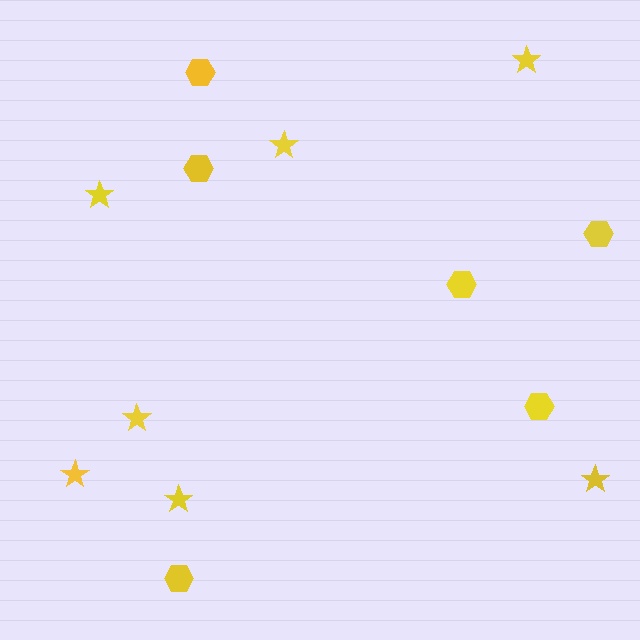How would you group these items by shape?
There are 2 groups: one group of stars (7) and one group of hexagons (6).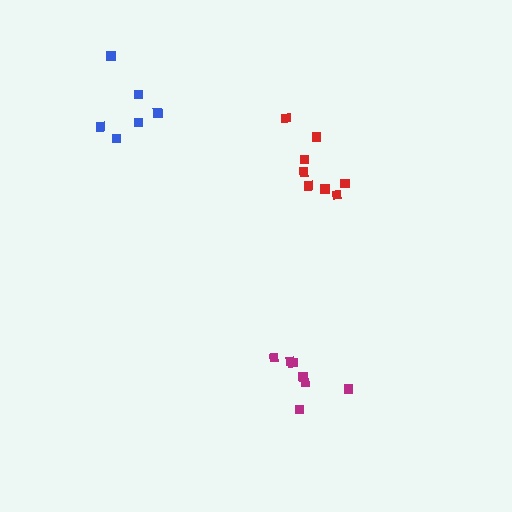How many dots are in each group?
Group 1: 8 dots, Group 2: 7 dots, Group 3: 6 dots (21 total).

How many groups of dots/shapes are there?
There are 3 groups.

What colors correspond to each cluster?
The clusters are colored: red, magenta, blue.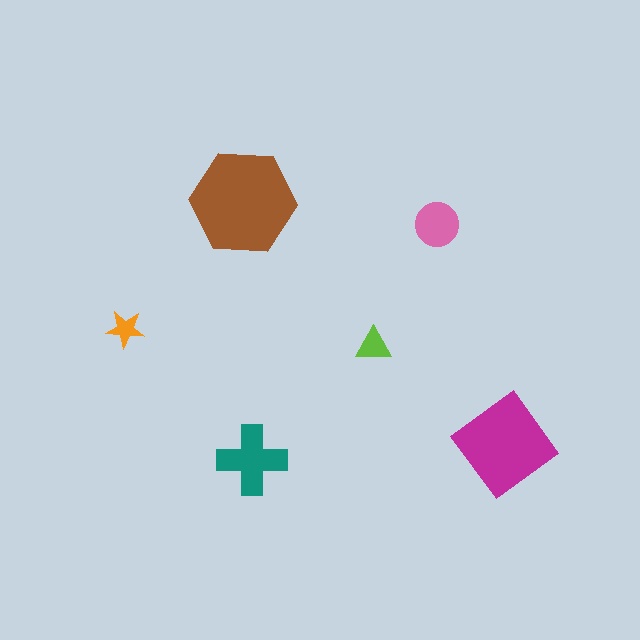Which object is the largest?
The brown hexagon.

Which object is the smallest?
The orange star.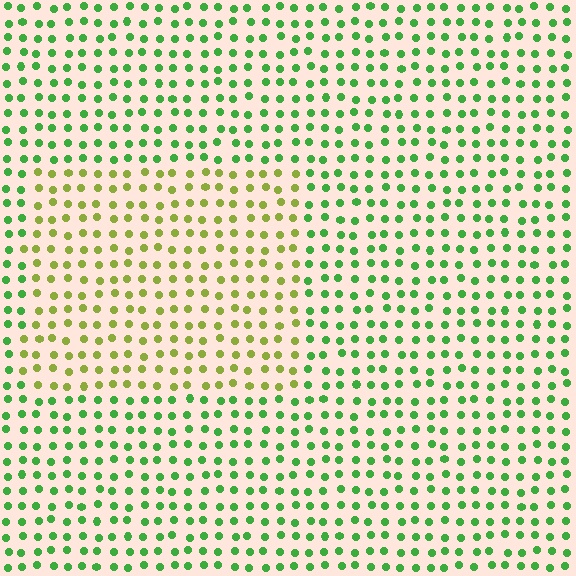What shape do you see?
I see a rectangle.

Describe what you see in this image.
The image is filled with small green elements in a uniform arrangement. A rectangle-shaped region is visible where the elements are tinted to a slightly different hue, forming a subtle color boundary.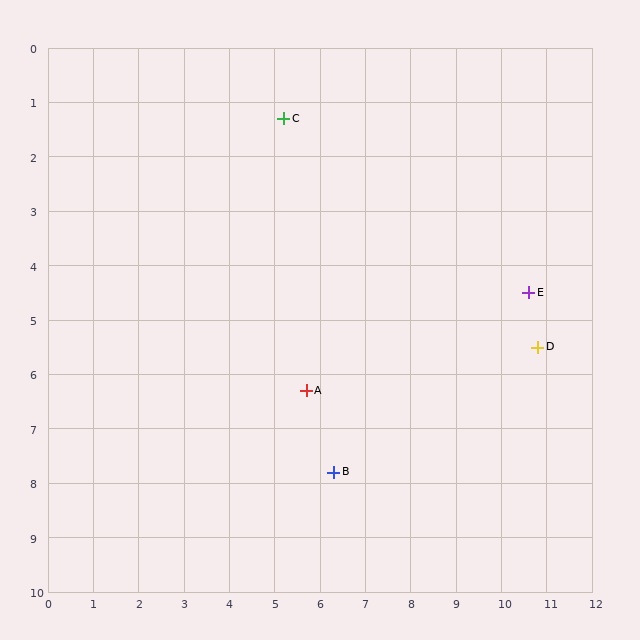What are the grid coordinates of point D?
Point D is at approximately (10.8, 5.5).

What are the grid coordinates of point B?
Point B is at approximately (6.3, 7.8).